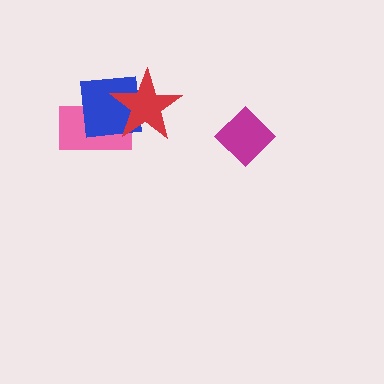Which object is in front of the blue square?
The red star is in front of the blue square.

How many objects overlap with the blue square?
2 objects overlap with the blue square.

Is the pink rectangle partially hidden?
Yes, it is partially covered by another shape.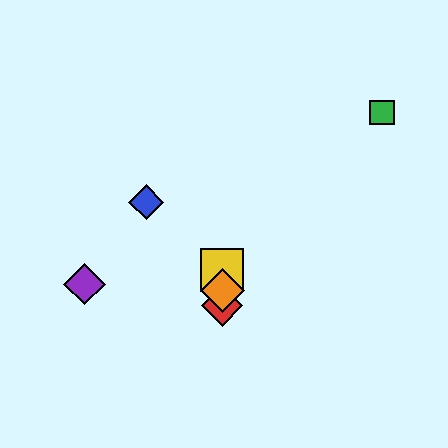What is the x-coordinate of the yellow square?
The yellow square is at x≈222.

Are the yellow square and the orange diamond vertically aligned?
Yes, both are at x≈222.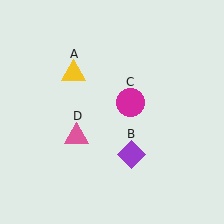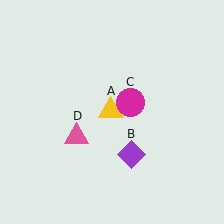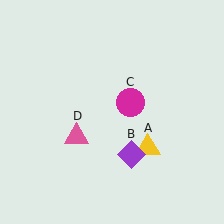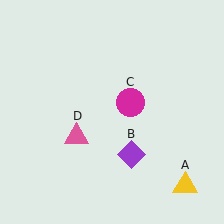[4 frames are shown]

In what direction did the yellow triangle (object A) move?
The yellow triangle (object A) moved down and to the right.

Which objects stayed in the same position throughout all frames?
Purple diamond (object B) and magenta circle (object C) and pink triangle (object D) remained stationary.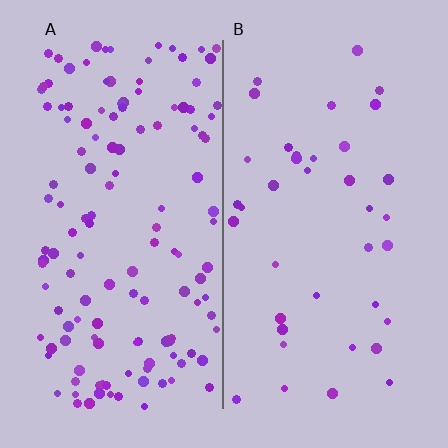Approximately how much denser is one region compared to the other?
Approximately 3.4× — region A over region B.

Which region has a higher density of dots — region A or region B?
A (the left).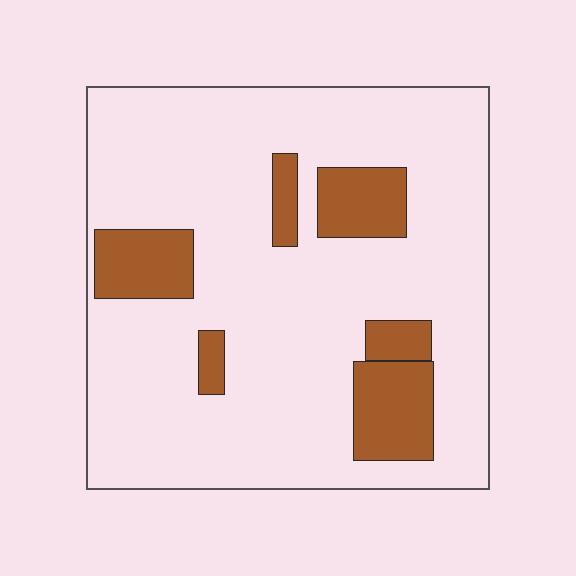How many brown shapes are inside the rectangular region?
6.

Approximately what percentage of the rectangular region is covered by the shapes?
Approximately 15%.